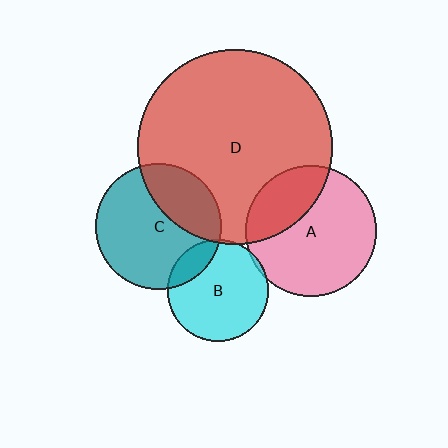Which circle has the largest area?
Circle D (red).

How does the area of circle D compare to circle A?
Approximately 2.2 times.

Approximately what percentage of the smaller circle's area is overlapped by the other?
Approximately 5%.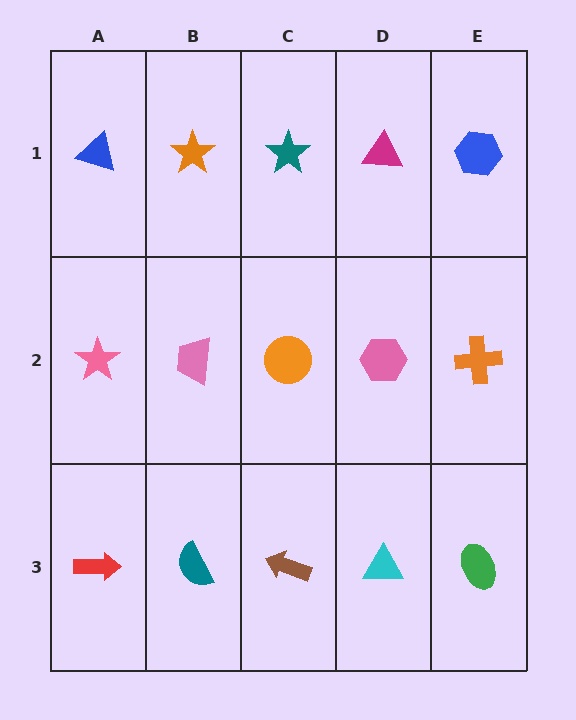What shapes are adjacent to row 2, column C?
A teal star (row 1, column C), a brown arrow (row 3, column C), a pink trapezoid (row 2, column B), a pink hexagon (row 2, column D).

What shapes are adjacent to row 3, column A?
A pink star (row 2, column A), a teal semicircle (row 3, column B).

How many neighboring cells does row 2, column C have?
4.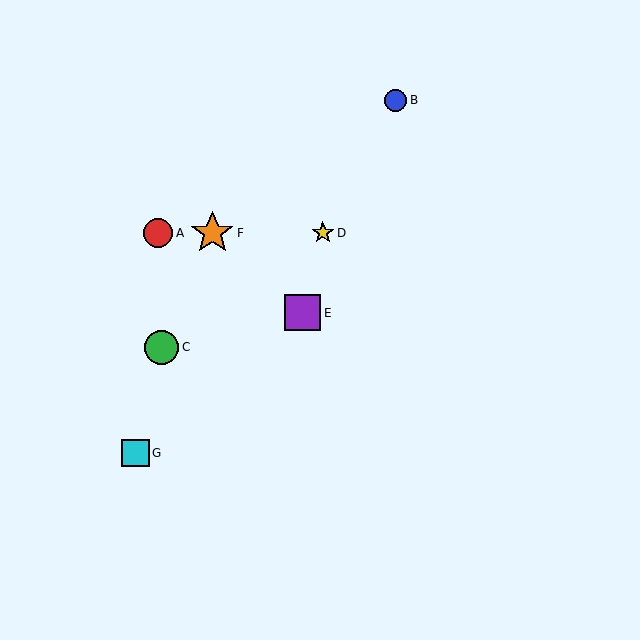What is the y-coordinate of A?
Object A is at y≈233.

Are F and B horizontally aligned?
No, F is at y≈233 and B is at y≈100.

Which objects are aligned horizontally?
Objects A, D, F are aligned horizontally.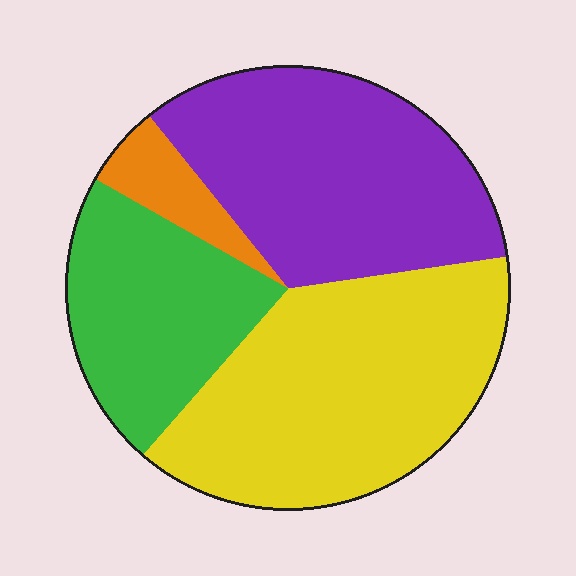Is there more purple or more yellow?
Yellow.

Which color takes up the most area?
Yellow, at roughly 40%.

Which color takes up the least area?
Orange, at roughly 5%.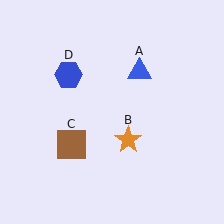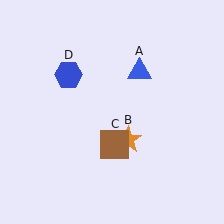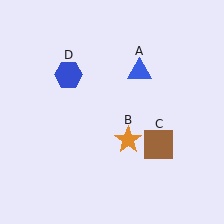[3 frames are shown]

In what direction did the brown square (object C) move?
The brown square (object C) moved right.